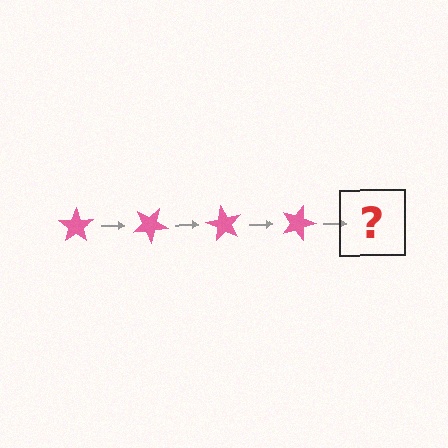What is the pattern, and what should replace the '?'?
The pattern is that the star rotates 30 degrees each step. The '?' should be a pink star rotated 120 degrees.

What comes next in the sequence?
The next element should be a pink star rotated 120 degrees.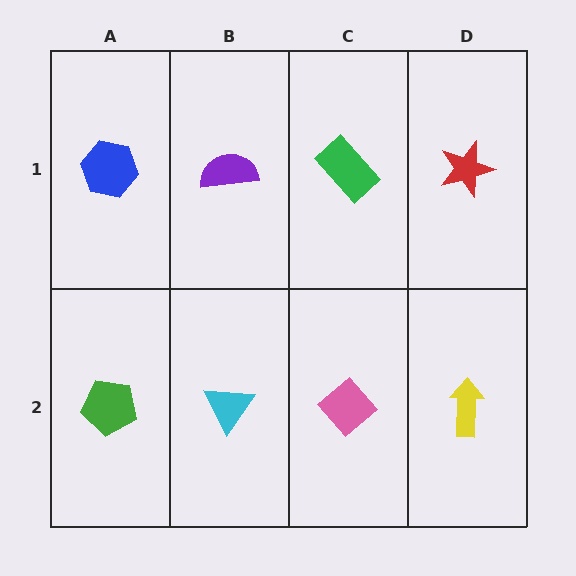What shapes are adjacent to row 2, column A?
A blue hexagon (row 1, column A), a cyan triangle (row 2, column B).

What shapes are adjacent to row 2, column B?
A purple semicircle (row 1, column B), a green pentagon (row 2, column A), a pink diamond (row 2, column C).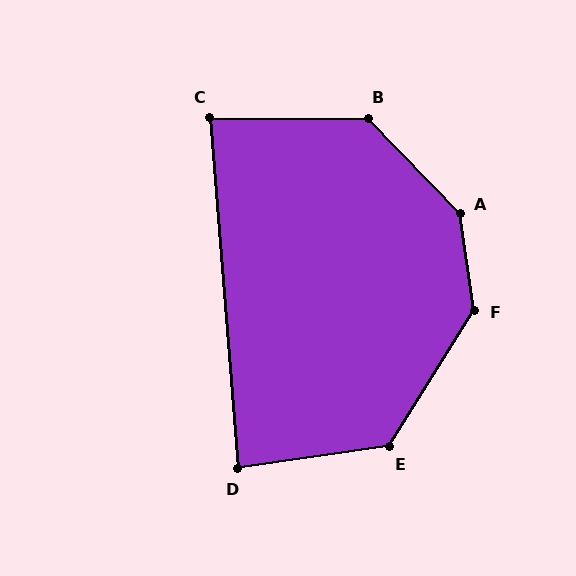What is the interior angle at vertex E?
Approximately 131 degrees (obtuse).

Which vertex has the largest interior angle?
A, at approximately 144 degrees.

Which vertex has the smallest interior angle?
C, at approximately 85 degrees.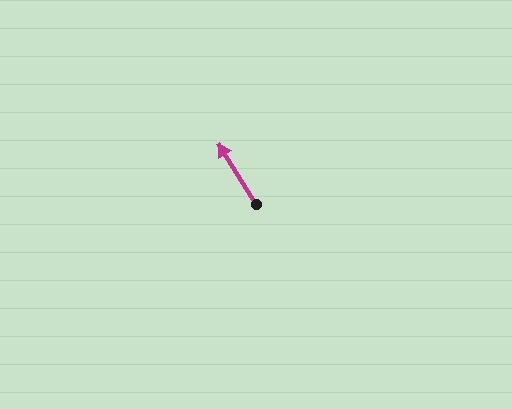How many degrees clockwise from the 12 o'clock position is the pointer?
Approximately 328 degrees.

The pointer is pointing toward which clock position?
Roughly 11 o'clock.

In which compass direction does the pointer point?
Northwest.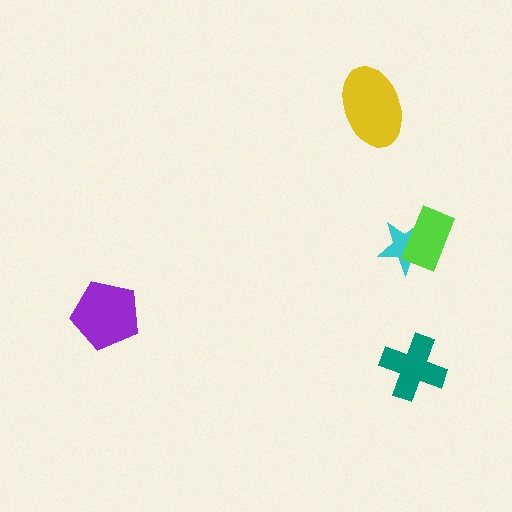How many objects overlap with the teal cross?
0 objects overlap with the teal cross.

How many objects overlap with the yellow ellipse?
0 objects overlap with the yellow ellipse.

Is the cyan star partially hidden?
Yes, it is partially covered by another shape.